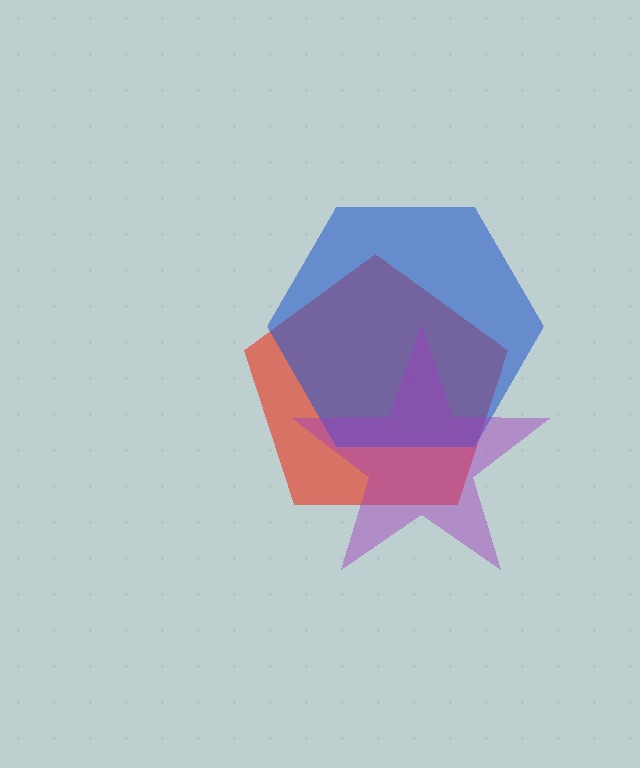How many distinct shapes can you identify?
There are 3 distinct shapes: a red pentagon, a blue hexagon, a purple star.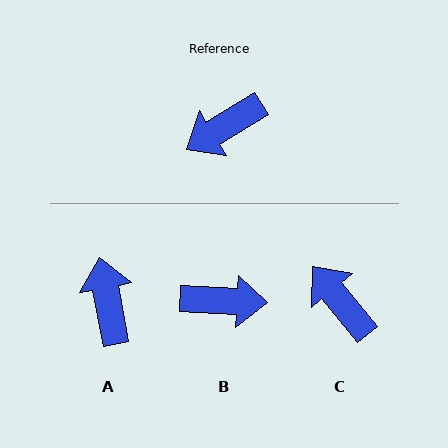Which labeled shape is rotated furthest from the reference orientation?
B, about 146 degrees away.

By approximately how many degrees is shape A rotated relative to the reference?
Approximately 111 degrees clockwise.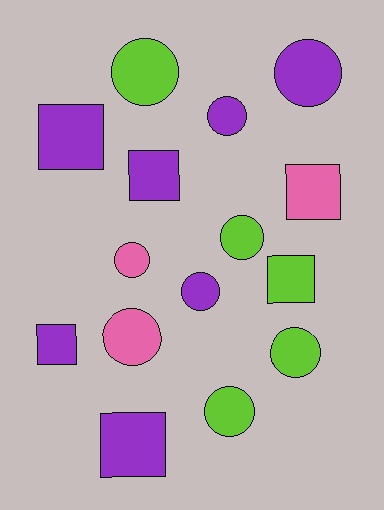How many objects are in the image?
There are 15 objects.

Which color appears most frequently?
Purple, with 7 objects.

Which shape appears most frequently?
Circle, with 9 objects.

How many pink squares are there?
There is 1 pink square.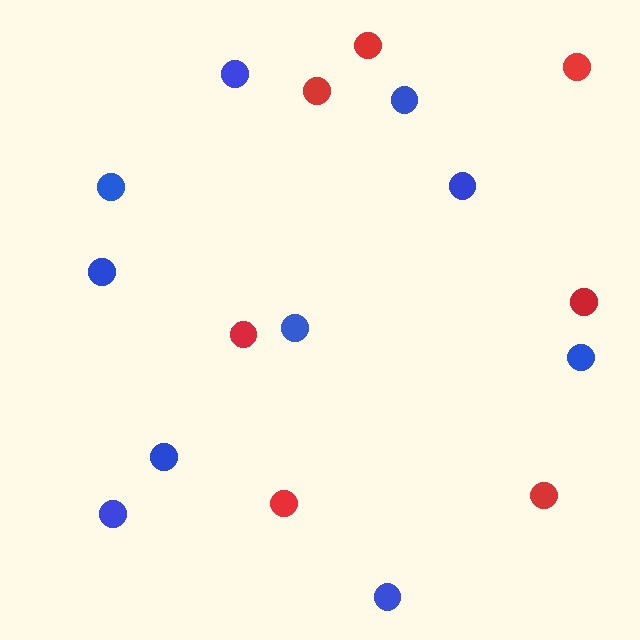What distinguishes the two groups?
There are 2 groups: one group of blue circles (10) and one group of red circles (7).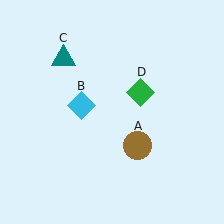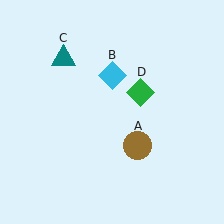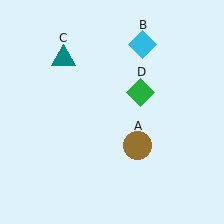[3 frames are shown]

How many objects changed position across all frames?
1 object changed position: cyan diamond (object B).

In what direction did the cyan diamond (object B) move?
The cyan diamond (object B) moved up and to the right.